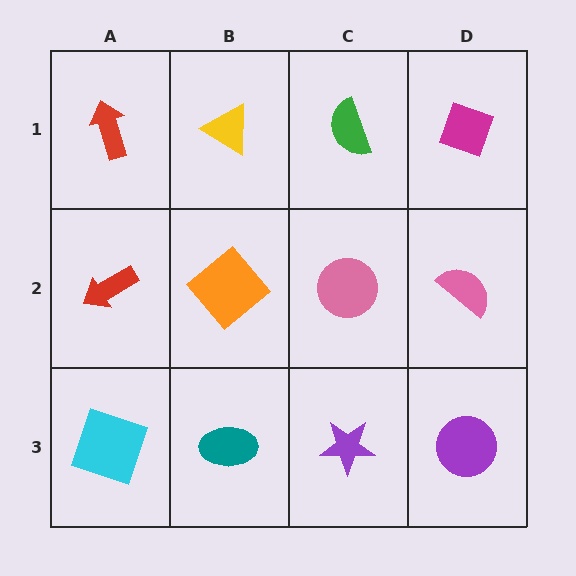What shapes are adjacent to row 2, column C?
A green semicircle (row 1, column C), a purple star (row 3, column C), an orange diamond (row 2, column B), a pink semicircle (row 2, column D).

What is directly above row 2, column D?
A magenta diamond.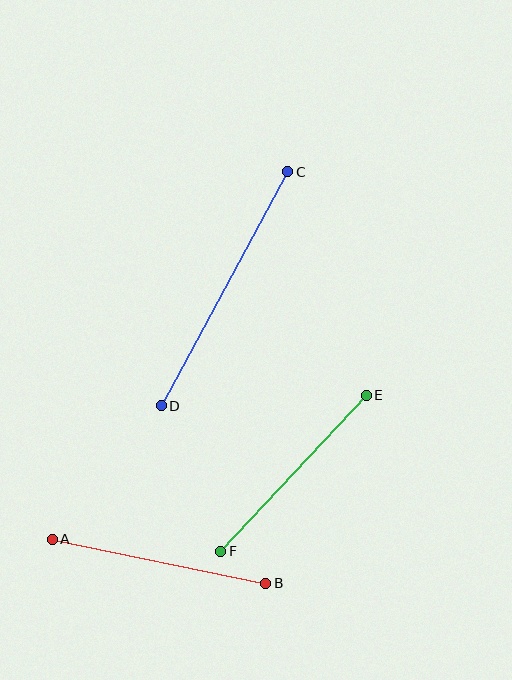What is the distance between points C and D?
The distance is approximately 266 pixels.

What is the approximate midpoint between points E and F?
The midpoint is at approximately (293, 473) pixels.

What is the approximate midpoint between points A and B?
The midpoint is at approximately (159, 561) pixels.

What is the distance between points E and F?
The distance is approximately 214 pixels.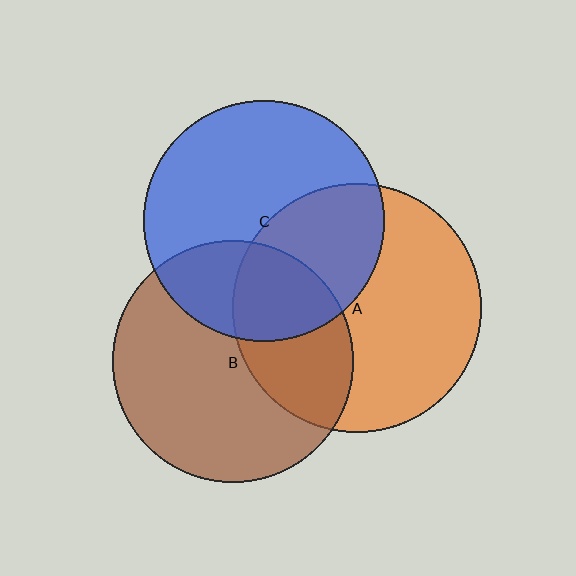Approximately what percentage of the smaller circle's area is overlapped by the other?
Approximately 35%.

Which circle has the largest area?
Circle A (orange).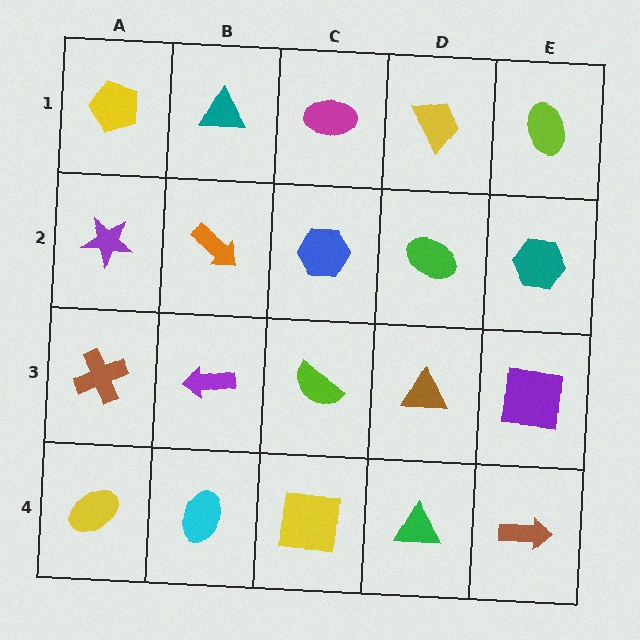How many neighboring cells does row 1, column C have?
3.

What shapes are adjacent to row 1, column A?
A purple star (row 2, column A), a teal triangle (row 1, column B).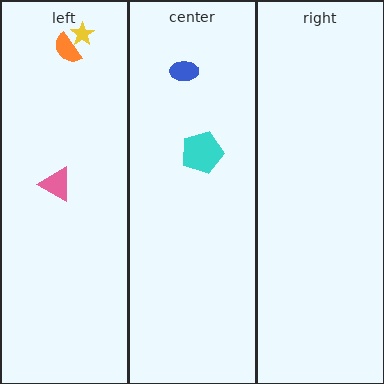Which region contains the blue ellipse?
The center region.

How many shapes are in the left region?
3.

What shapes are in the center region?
The cyan pentagon, the blue ellipse.